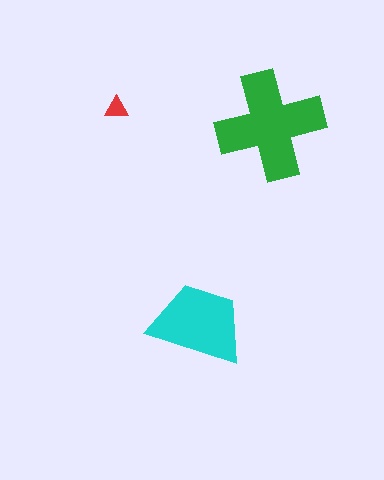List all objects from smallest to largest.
The red triangle, the cyan trapezoid, the green cross.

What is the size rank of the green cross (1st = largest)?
1st.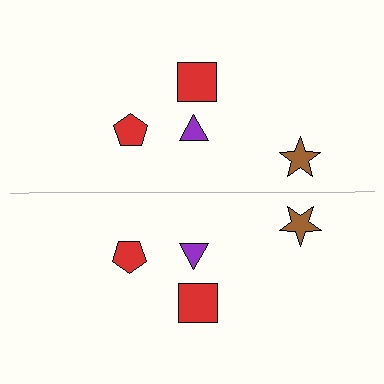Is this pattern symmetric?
Yes, this pattern has bilateral (reflection) symmetry.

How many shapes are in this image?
There are 8 shapes in this image.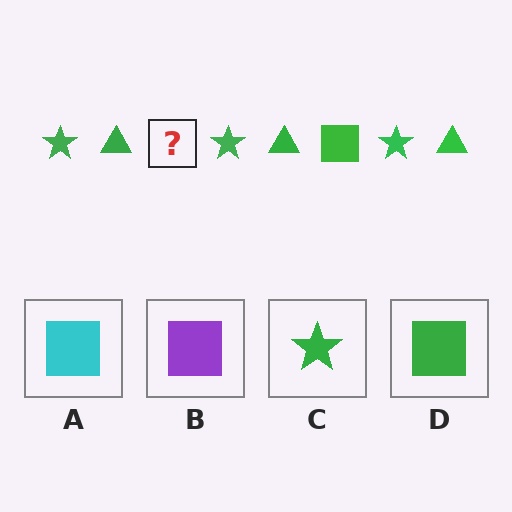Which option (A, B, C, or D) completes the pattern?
D.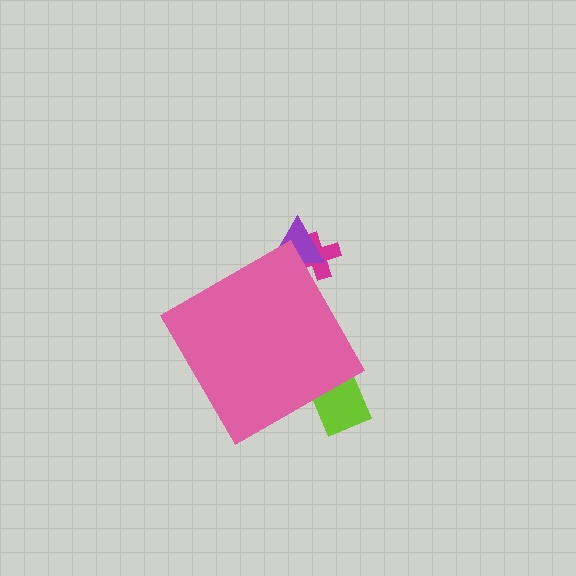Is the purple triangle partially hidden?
Yes, the purple triangle is partially hidden behind the pink diamond.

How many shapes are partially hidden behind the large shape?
3 shapes are partially hidden.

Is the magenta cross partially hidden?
Yes, the magenta cross is partially hidden behind the pink diamond.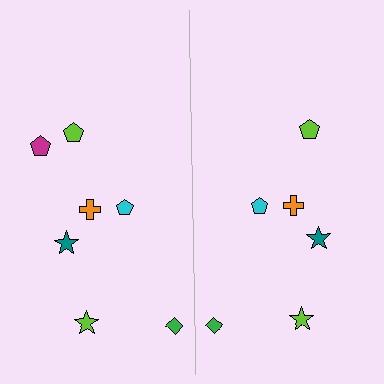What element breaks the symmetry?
A magenta pentagon is missing from the right side.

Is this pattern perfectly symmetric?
No, the pattern is not perfectly symmetric. A magenta pentagon is missing from the right side.